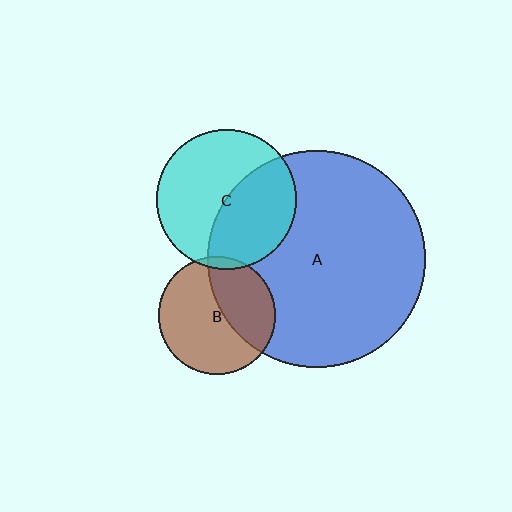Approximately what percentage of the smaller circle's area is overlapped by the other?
Approximately 45%.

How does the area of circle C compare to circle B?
Approximately 1.4 times.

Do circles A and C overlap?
Yes.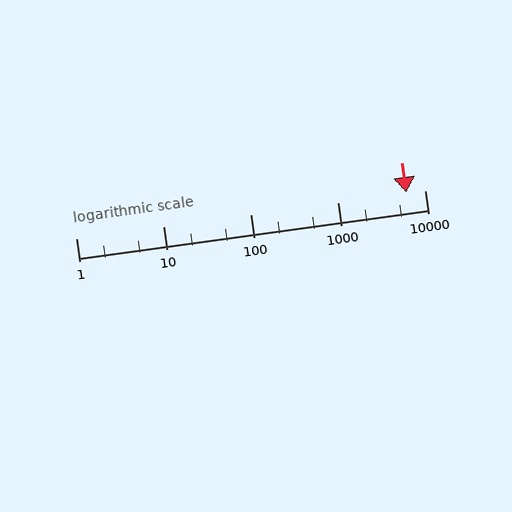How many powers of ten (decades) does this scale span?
The scale spans 4 decades, from 1 to 10000.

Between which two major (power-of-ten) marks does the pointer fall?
The pointer is between 1000 and 10000.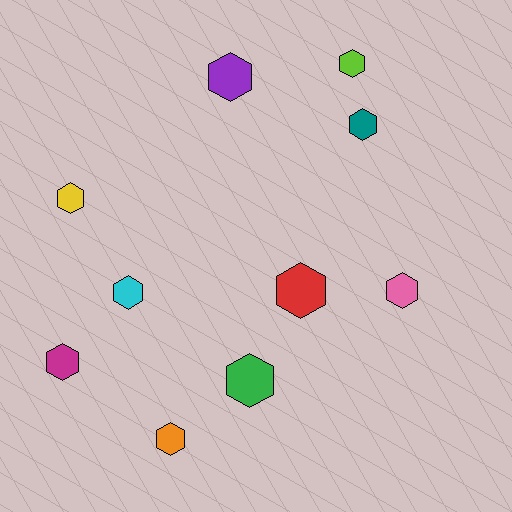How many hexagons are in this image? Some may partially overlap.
There are 10 hexagons.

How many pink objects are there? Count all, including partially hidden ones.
There is 1 pink object.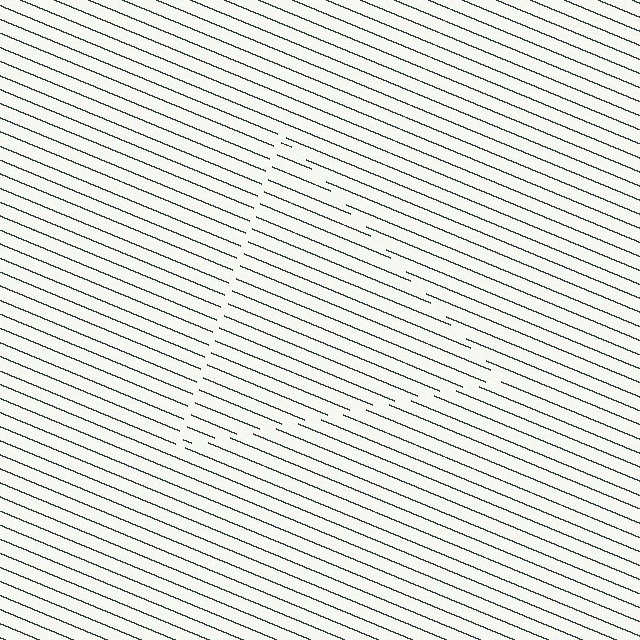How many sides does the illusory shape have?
3 sides — the line-ends trace a triangle.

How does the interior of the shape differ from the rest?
The interior of the shape contains the same grating, shifted by half a period — the contour is defined by the phase discontinuity where line-ends from the inner and outer gratings abut.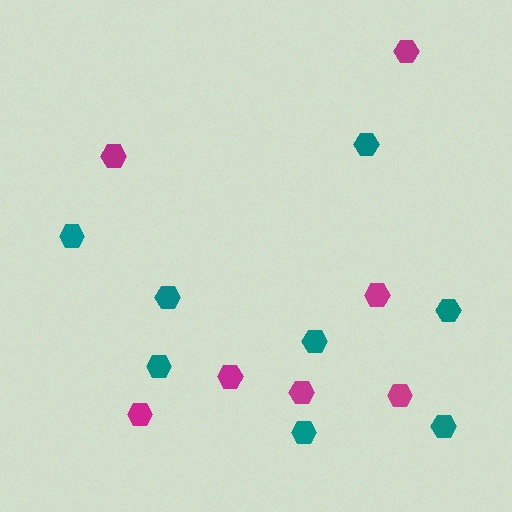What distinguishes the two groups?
There are 2 groups: one group of magenta hexagons (7) and one group of teal hexagons (8).